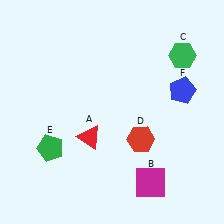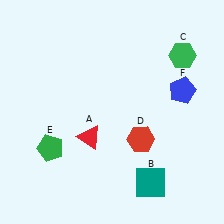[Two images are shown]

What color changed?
The square (B) changed from magenta in Image 1 to teal in Image 2.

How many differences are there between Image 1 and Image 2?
There is 1 difference between the two images.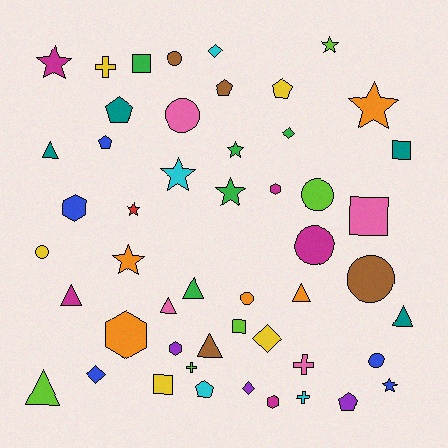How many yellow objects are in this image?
There are 5 yellow objects.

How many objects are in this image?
There are 50 objects.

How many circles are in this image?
There are 8 circles.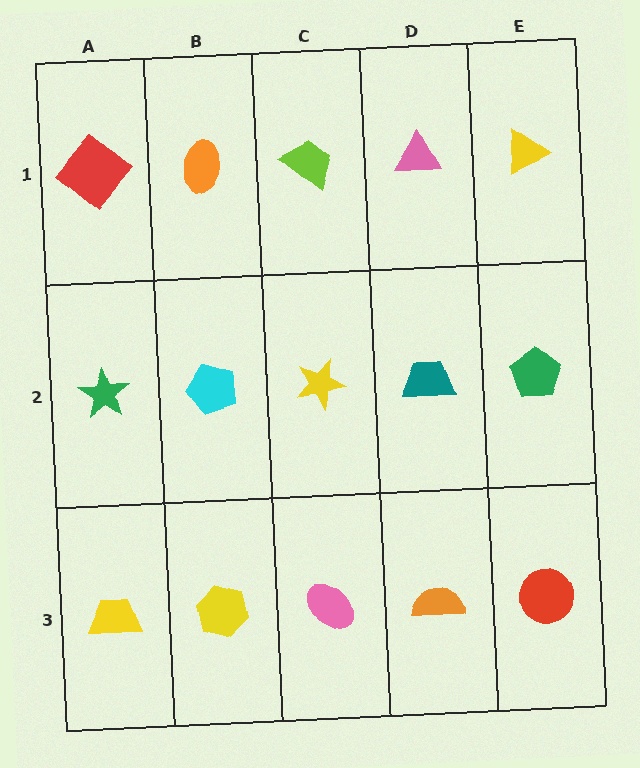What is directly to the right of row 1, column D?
A yellow triangle.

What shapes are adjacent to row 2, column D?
A pink triangle (row 1, column D), an orange semicircle (row 3, column D), a yellow star (row 2, column C), a green pentagon (row 2, column E).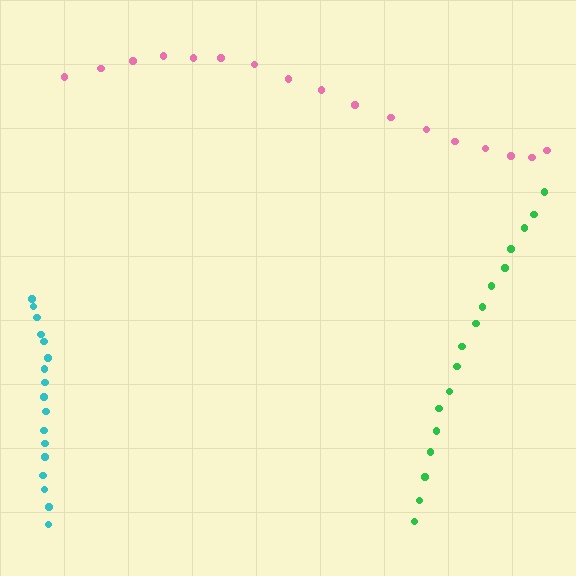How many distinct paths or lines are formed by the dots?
There are 3 distinct paths.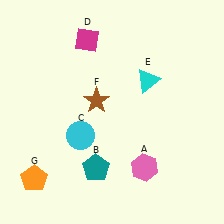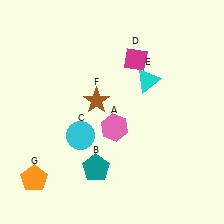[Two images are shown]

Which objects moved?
The objects that moved are: the pink hexagon (A), the magenta diamond (D).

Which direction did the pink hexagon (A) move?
The pink hexagon (A) moved up.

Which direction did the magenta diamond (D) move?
The magenta diamond (D) moved right.